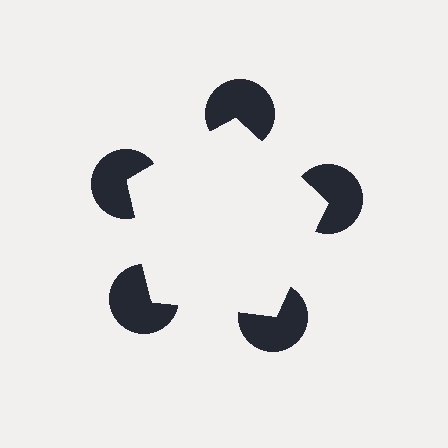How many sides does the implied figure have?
5 sides.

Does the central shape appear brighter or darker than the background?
It typically appears slightly brighter than the background, even though no actual brightness change is drawn.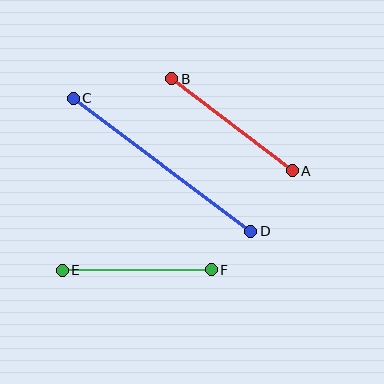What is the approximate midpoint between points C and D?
The midpoint is at approximately (162, 165) pixels.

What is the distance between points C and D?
The distance is approximately 222 pixels.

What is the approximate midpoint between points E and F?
The midpoint is at approximately (137, 270) pixels.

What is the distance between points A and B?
The distance is approximately 152 pixels.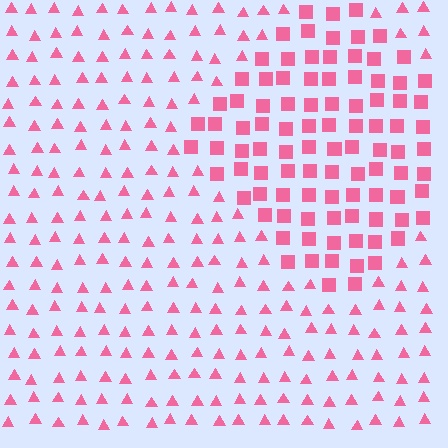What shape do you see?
I see a diamond.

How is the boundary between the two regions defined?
The boundary is defined by a change in element shape: squares inside vs. triangles outside. All elements share the same color and spacing.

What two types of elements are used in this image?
The image uses squares inside the diamond region and triangles outside it.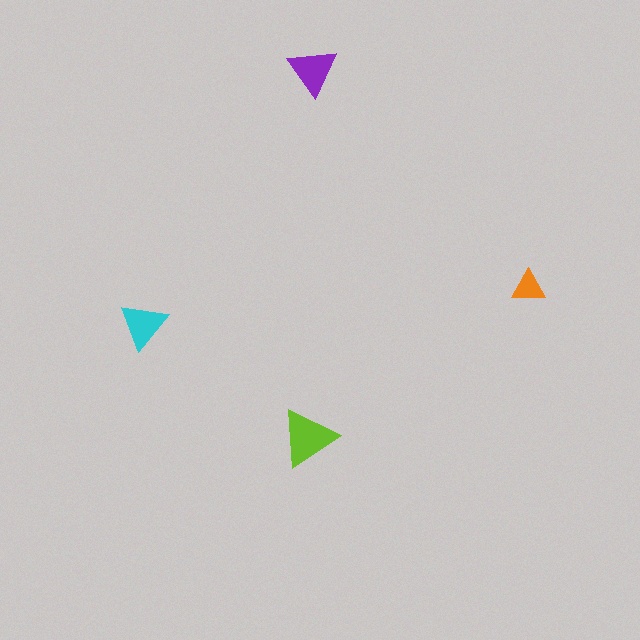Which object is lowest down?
The lime triangle is bottommost.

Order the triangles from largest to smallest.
the lime one, the purple one, the cyan one, the orange one.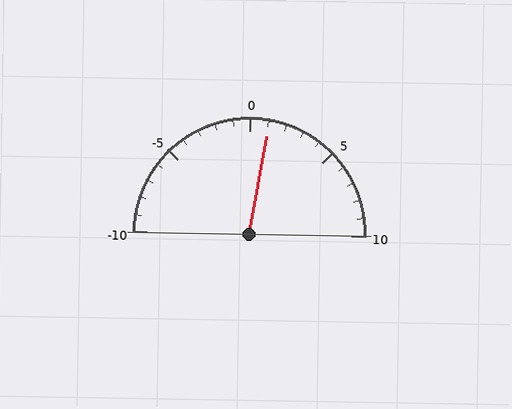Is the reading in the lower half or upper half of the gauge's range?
The reading is in the upper half of the range (-10 to 10).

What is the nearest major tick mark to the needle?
The nearest major tick mark is 0.